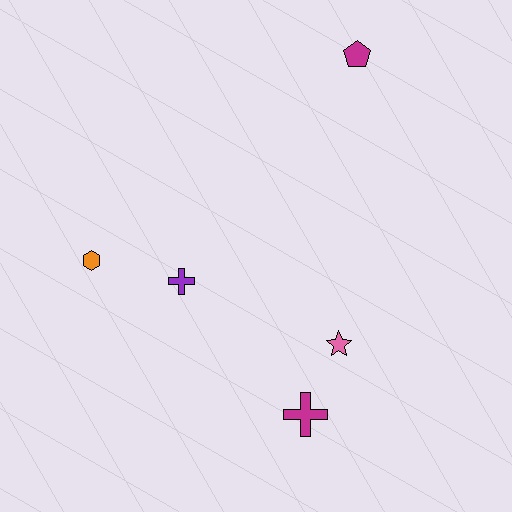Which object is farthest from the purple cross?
The magenta pentagon is farthest from the purple cross.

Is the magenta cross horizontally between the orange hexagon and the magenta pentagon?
Yes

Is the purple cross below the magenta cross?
No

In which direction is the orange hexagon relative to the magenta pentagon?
The orange hexagon is to the left of the magenta pentagon.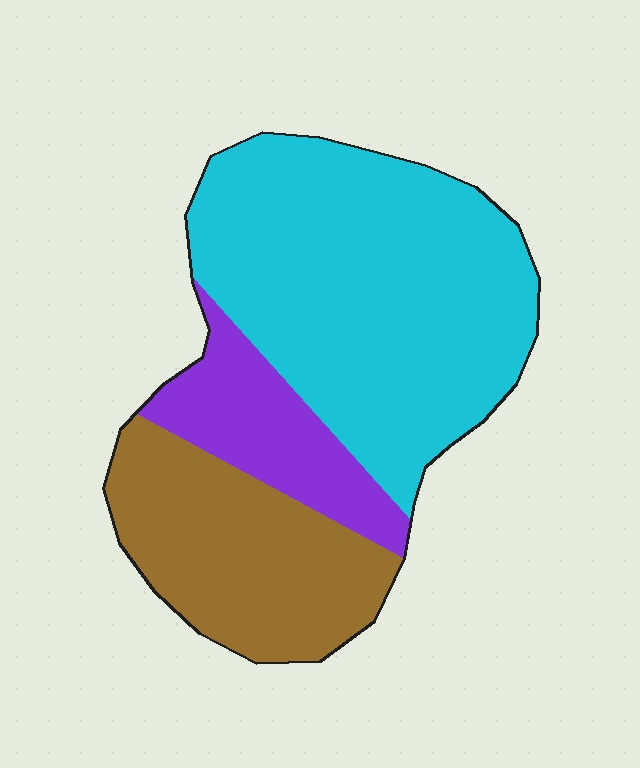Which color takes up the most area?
Cyan, at roughly 55%.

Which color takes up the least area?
Purple, at roughly 15%.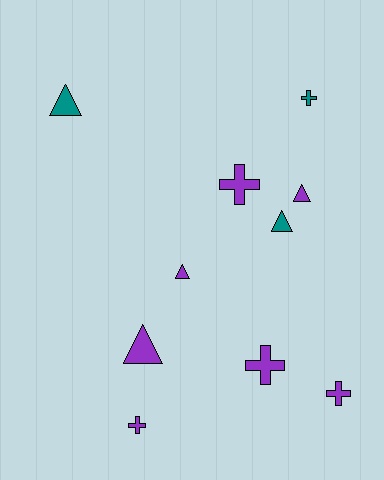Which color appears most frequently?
Purple, with 7 objects.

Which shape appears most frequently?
Cross, with 5 objects.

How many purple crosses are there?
There are 4 purple crosses.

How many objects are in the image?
There are 10 objects.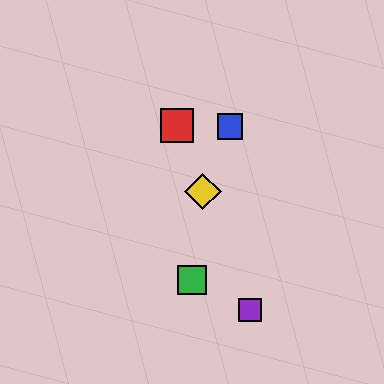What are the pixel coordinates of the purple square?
The purple square is at (250, 310).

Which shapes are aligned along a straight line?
The red square, the yellow diamond, the purple square are aligned along a straight line.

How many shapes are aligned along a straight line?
3 shapes (the red square, the yellow diamond, the purple square) are aligned along a straight line.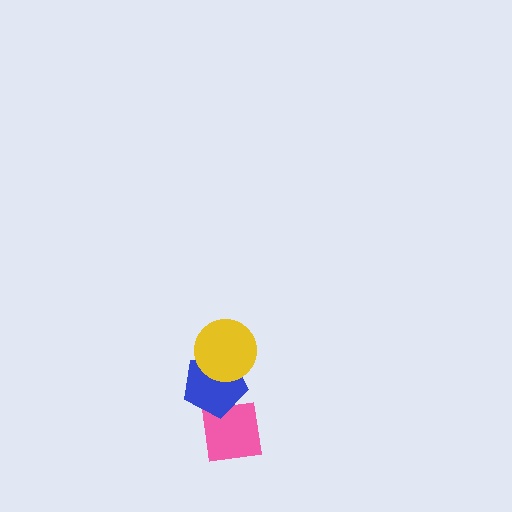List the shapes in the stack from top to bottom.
From top to bottom: the yellow circle, the blue pentagon, the pink square.